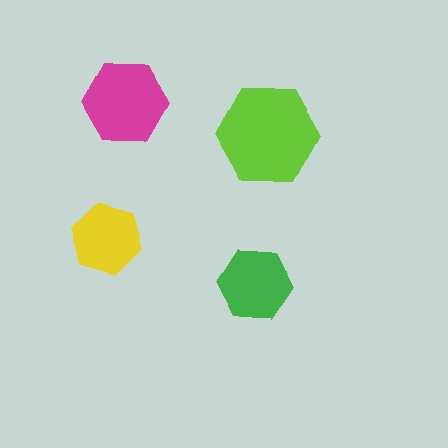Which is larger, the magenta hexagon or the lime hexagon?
The lime one.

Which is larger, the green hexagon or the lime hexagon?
The lime one.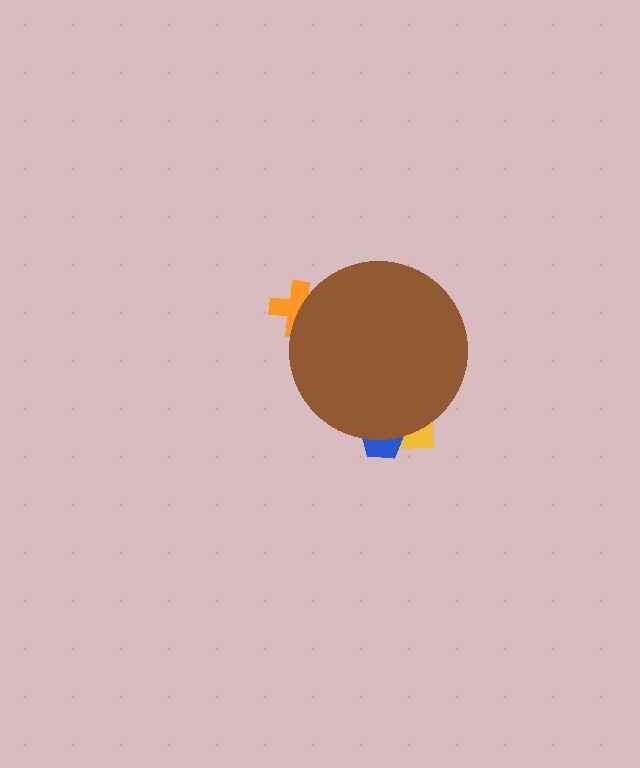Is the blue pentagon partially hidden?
Yes, the blue pentagon is partially hidden behind the brown circle.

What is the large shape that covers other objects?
A brown circle.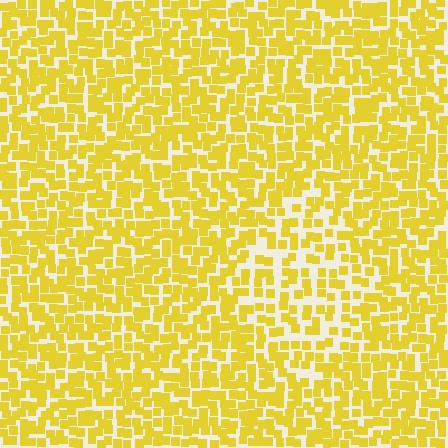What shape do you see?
I see a diamond.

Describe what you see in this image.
The image contains small yellow elements arranged at two different densities. A diamond-shaped region is visible where the elements are less densely packed than the surrounding area.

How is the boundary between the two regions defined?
The boundary is defined by a change in element density (approximately 1.6x ratio). All elements are the same color, size, and shape.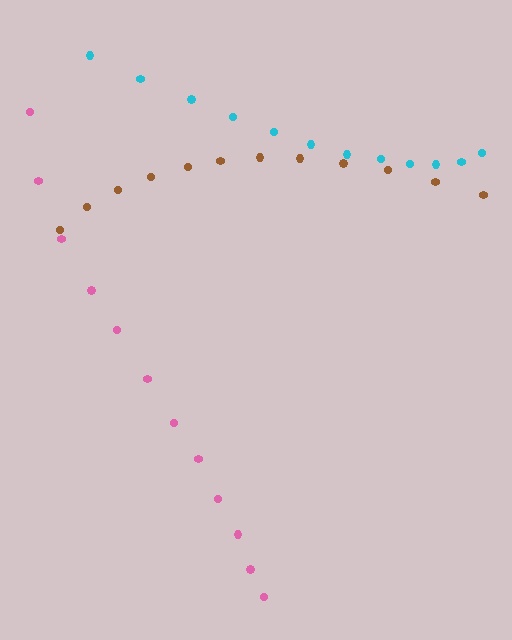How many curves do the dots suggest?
There are 3 distinct paths.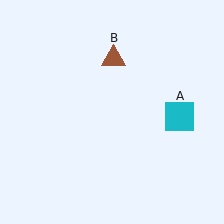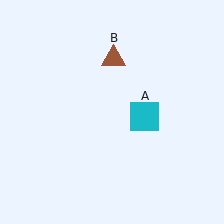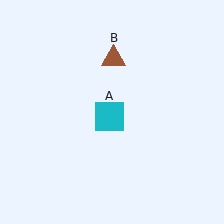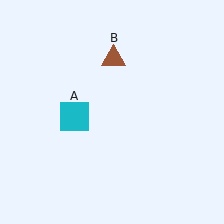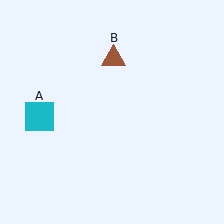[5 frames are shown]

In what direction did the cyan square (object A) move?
The cyan square (object A) moved left.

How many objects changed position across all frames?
1 object changed position: cyan square (object A).